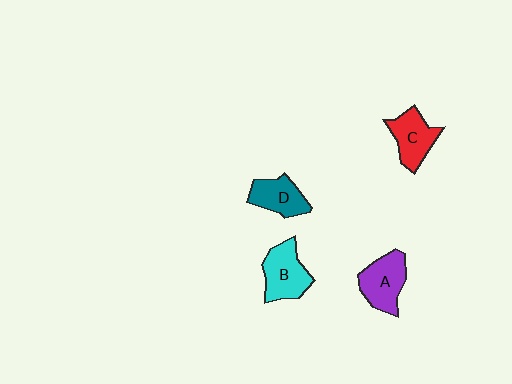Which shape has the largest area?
Shape B (cyan).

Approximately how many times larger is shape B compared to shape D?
Approximately 1.2 times.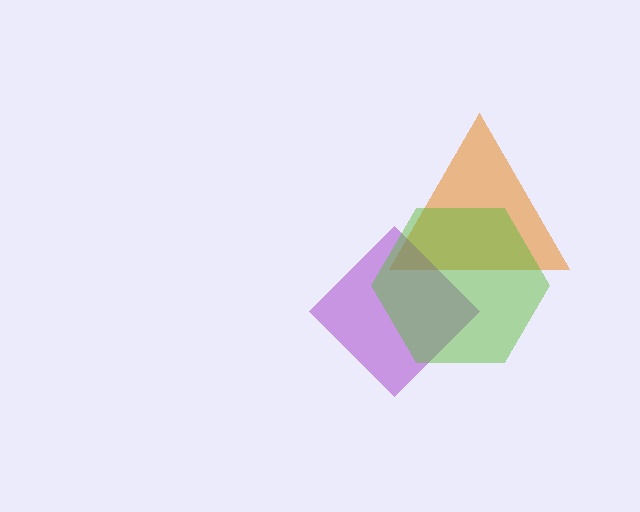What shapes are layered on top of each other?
The layered shapes are: an orange triangle, a purple diamond, a lime hexagon.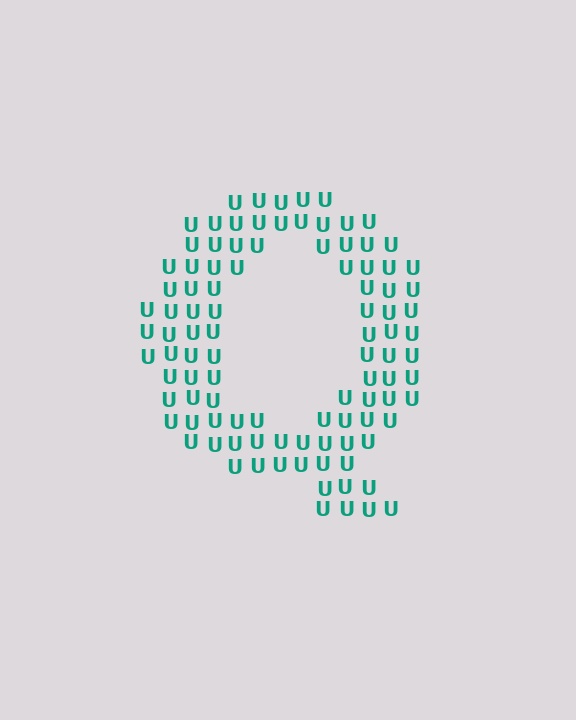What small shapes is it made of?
It is made of small letter U's.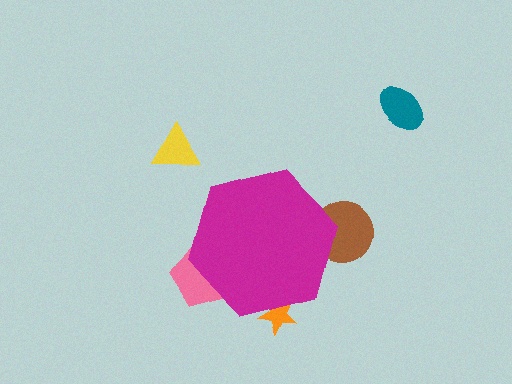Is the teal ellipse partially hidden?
No, the teal ellipse is fully visible.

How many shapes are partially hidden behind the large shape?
3 shapes are partially hidden.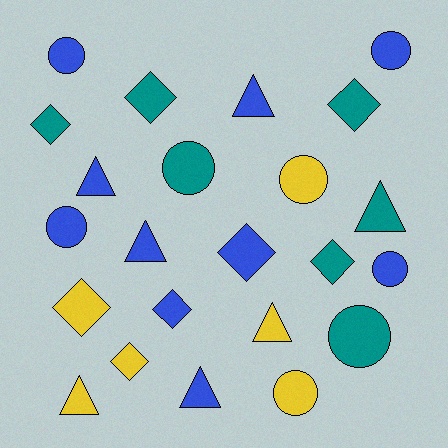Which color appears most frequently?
Blue, with 10 objects.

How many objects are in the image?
There are 23 objects.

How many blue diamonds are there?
There are 2 blue diamonds.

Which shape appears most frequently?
Diamond, with 8 objects.